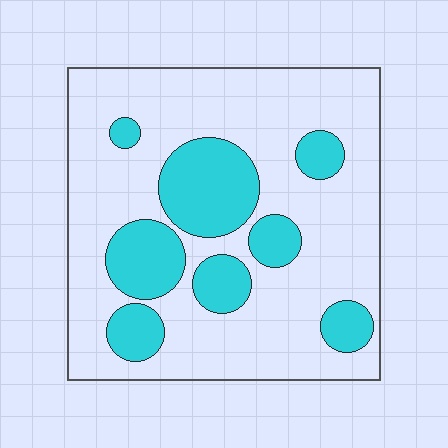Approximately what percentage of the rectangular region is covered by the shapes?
Approximately 25%.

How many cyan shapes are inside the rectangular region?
8.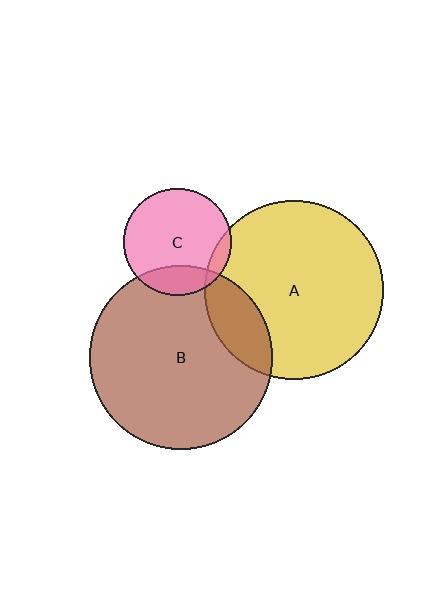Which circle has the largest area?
Circle B (brown).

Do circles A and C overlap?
Yes.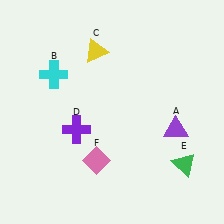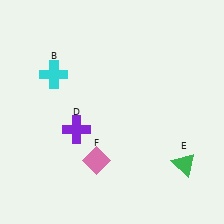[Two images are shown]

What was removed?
The yellow triangle (C), the purple triangle (A) were removed in Image 2.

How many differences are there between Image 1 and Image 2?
There are 2 differences between the two images.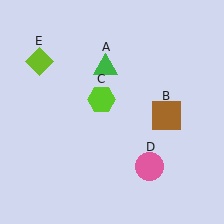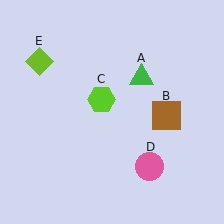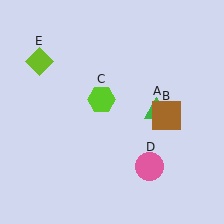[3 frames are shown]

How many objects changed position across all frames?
1 object changed position: green triangle (object A).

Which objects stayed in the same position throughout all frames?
Brown square (object B) and lime hexagon (object C) and pink circle (object D) and lime diamond (object E) remained stationary.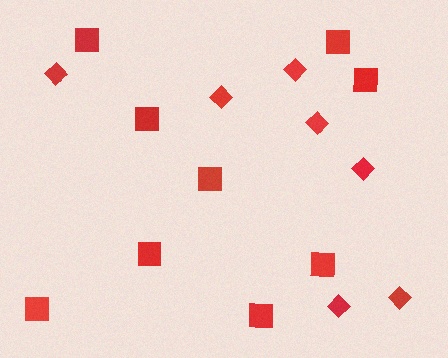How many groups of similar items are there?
There are 2 groups: one group of diamonds (7) and one group of squares (9).